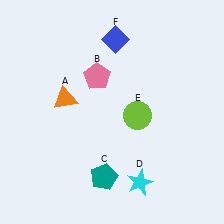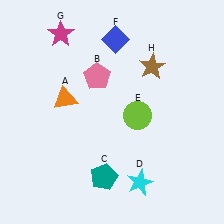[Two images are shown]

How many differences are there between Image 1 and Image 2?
There are 2 differences between the two images.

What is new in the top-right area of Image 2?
A brown star (H) was added in the top-right area of Image 2.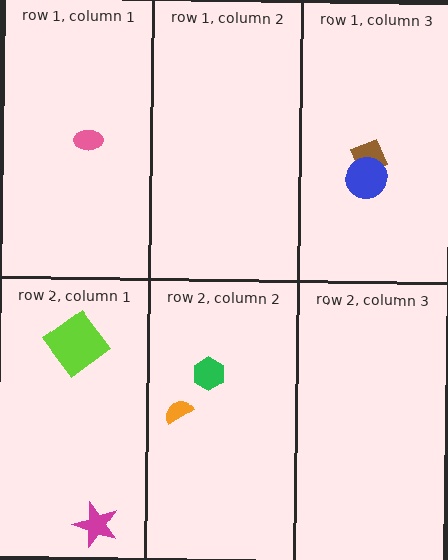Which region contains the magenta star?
The row 2, column 1 region.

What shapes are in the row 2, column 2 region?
The orange semicircle, the green hexagon.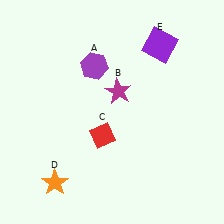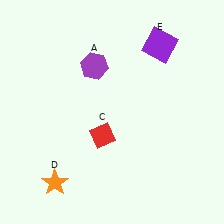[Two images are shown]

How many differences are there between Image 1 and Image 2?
There is 1 difference between the two images.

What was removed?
The magenta star (B) was removed in Image 2.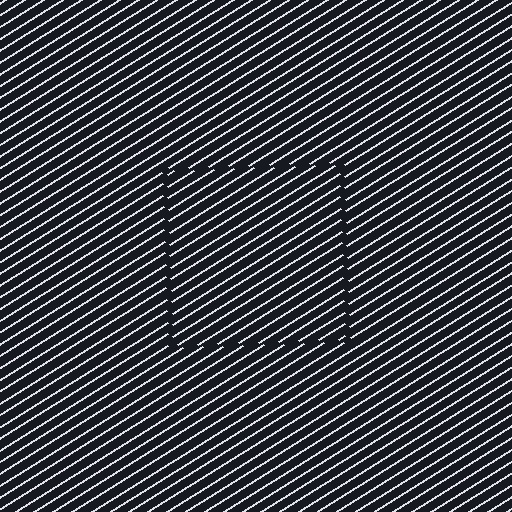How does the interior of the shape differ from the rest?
The interior of the shape contains the same grating, shifted by half a period — the contour is defined by the phase discontinuity where line-ends from the inner and outer gratings abut.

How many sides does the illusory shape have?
4 sides — the line-ends trace a square.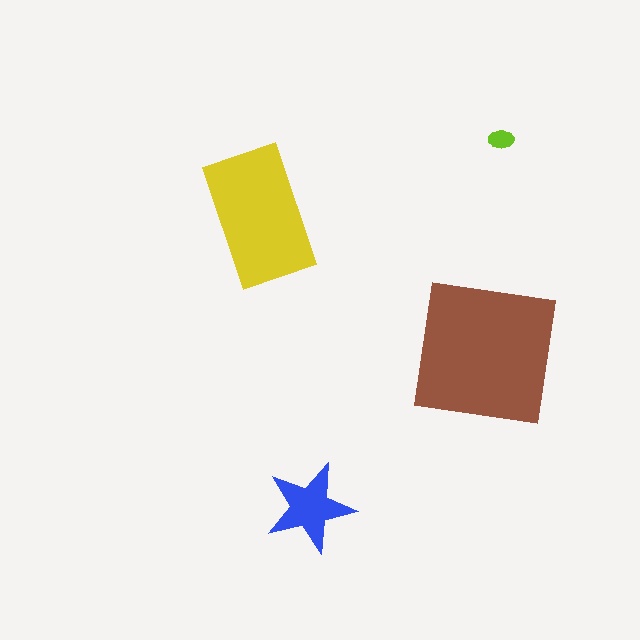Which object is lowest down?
The blue star is bottommost.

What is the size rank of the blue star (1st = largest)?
3rd.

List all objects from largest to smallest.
The brown square, the yellow rectangle, the blue star, the lime ellipse.